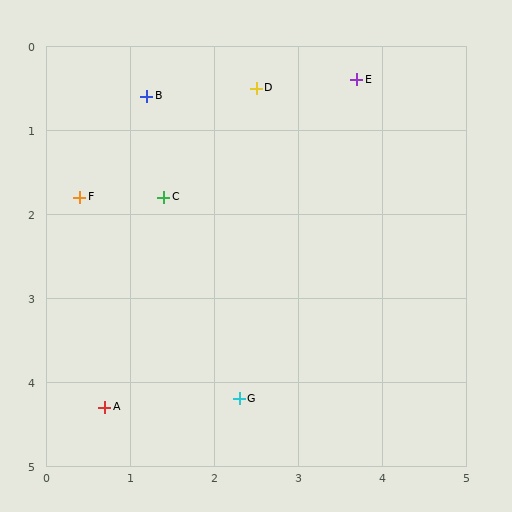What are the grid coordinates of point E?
Point E is at approximately (3.7, 0.4).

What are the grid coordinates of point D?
Point D is at approximately (2.5, 0.5).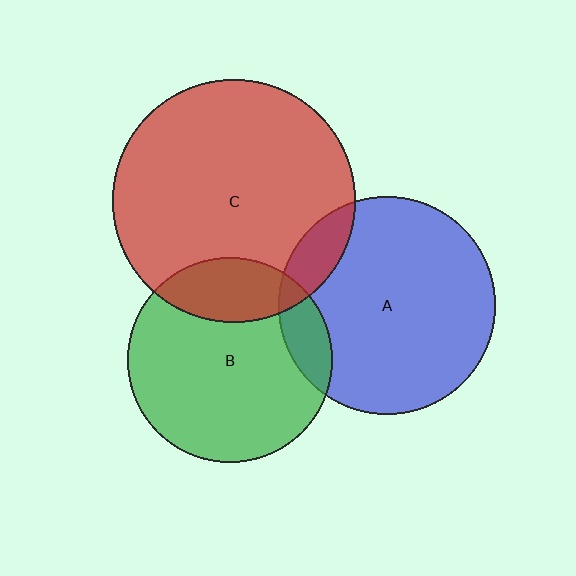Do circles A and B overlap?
Yes.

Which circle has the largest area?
Circle C (red).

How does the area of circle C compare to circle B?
Approximately 1.4 times.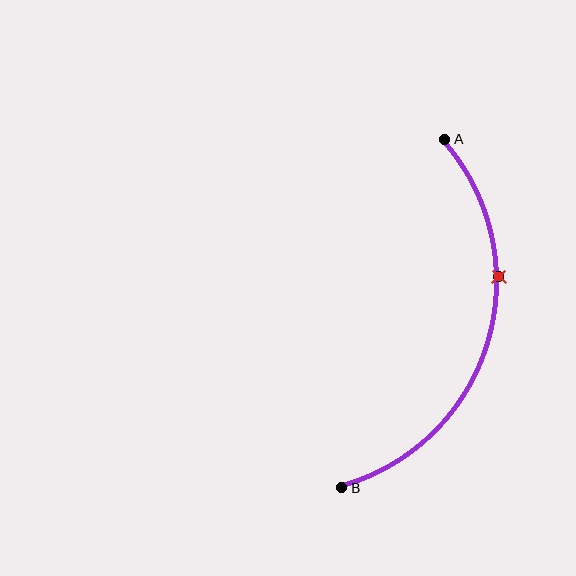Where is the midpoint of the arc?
The arc midpoint is the point on the curve farthest from the straight line joining A and B. It sits to the right of that line.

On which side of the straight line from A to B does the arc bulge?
The arc bulges to the right of the straight line connecting A and B.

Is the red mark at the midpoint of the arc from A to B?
No. The red mark lies on the arc but is closer to endpoint A. The arc midpoint would be at the point on the curve equidistant along the arc from both A and B.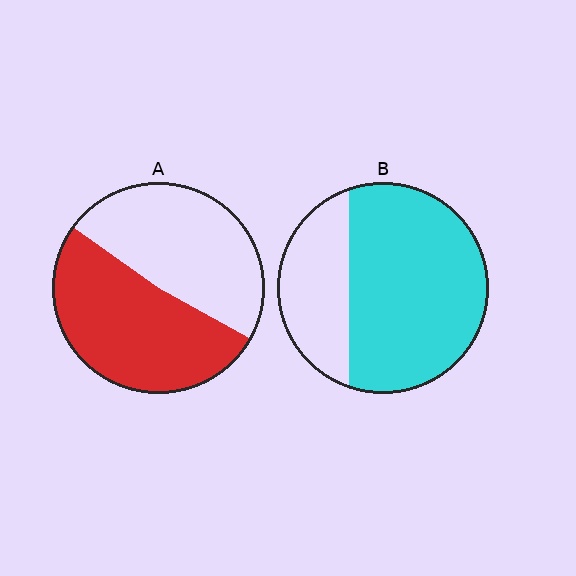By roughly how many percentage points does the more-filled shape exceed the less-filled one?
By roughly 20 percentage points (B over A).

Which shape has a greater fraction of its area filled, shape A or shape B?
Shape B.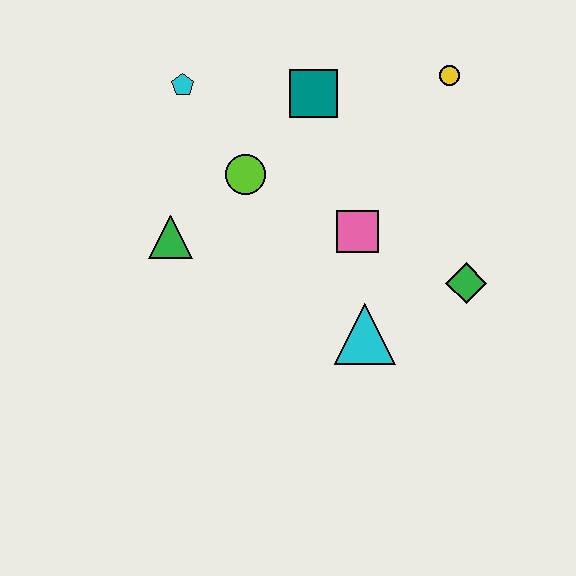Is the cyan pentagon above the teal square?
Yes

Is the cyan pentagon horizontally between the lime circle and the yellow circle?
No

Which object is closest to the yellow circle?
The teal square is closest to the yellow circle.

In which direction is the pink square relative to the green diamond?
The pink square is to the left of the green diamond.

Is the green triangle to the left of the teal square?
Yes